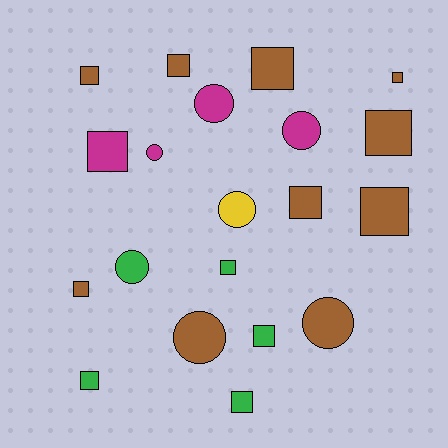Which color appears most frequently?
Brown, with 10 objects.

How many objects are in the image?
There are 20 objects.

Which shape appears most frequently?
Square, with 13 objects.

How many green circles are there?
There is 1 green circle.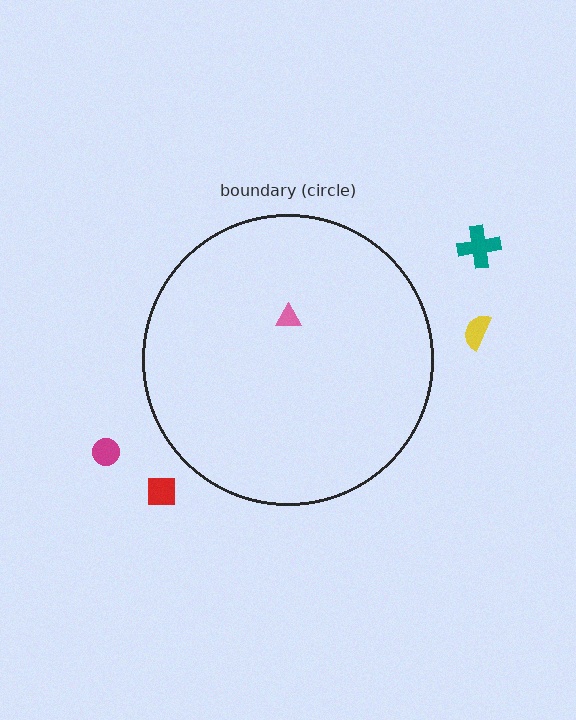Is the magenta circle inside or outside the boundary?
Outside.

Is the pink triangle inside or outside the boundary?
Inside.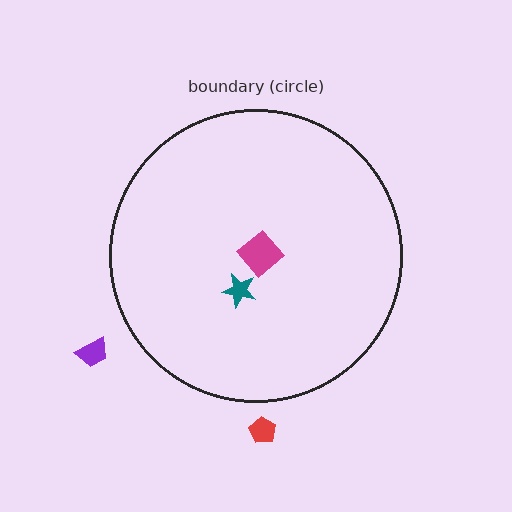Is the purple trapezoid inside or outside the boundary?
Outside.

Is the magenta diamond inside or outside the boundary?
Inside.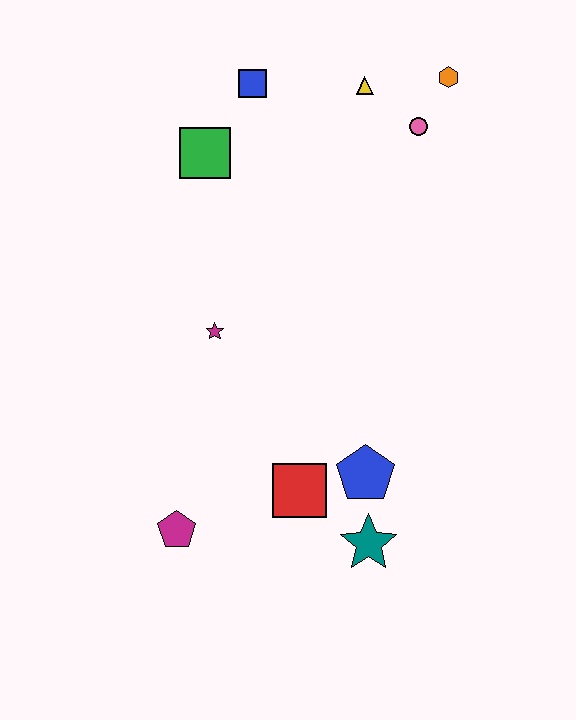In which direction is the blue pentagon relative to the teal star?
The blue pentagon is above the teal star.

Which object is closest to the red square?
The blue pentagon is closest to the red square.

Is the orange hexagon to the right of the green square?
Yes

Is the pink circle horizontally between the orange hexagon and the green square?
Yes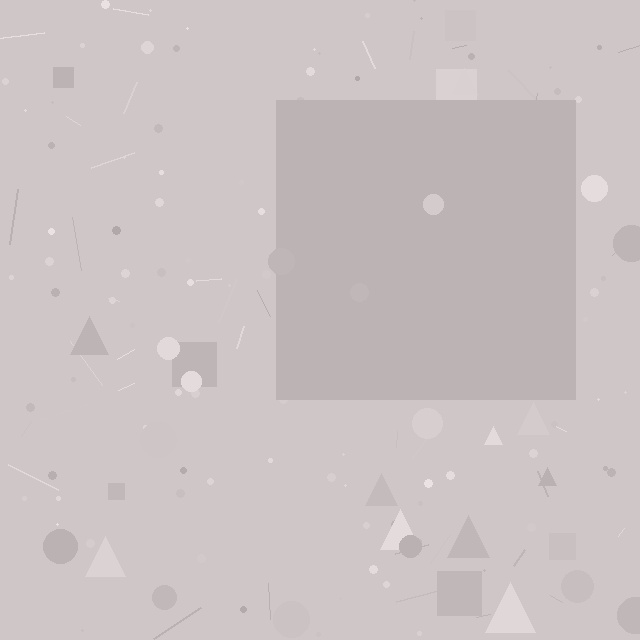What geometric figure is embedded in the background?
A square is embedded in the background.